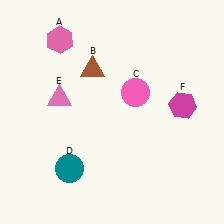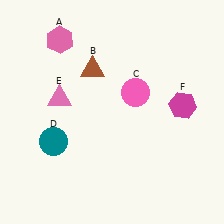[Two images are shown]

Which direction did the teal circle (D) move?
The teal circle (D) moved up.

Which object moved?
The teal circle (D) moved up.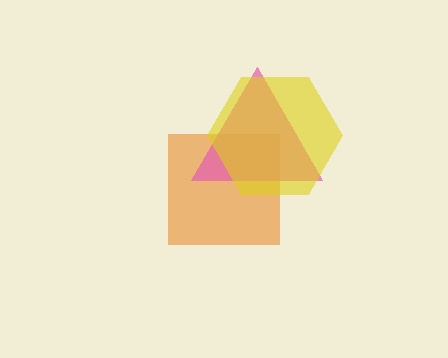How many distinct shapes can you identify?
There are 3 distinct shapes: an orange square, a pink triangle, a yellow hexagon.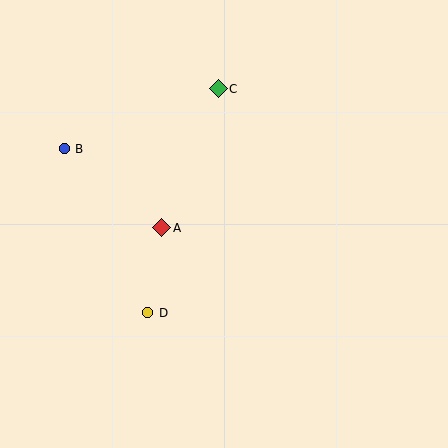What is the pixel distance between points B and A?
The distance between B and A is 126 pixels.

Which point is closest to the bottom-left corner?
Point D is closest to the bottom-left corner.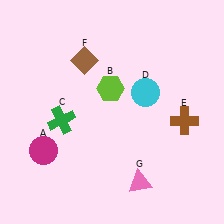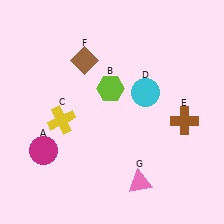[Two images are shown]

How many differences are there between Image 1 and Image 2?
There is 1 difference between the two images.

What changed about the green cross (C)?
In Image 1, C is green. In Image 2, it changed to yellow.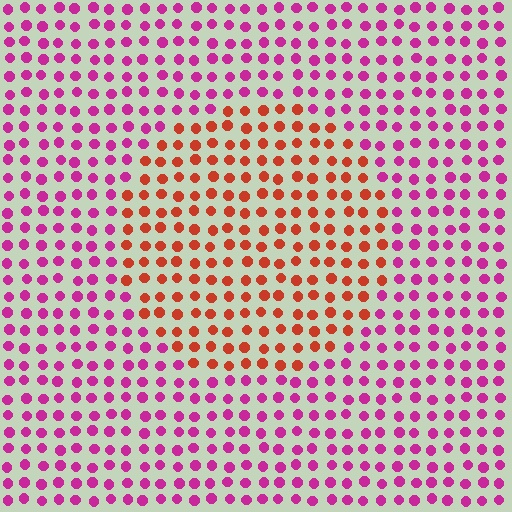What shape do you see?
I see a circle.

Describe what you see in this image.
The image is filled with small magenta elements in a uniform arrangement. A circle-shaped region is visible where the elements are tinted to a slightly different hue, forming a subtle color boundary.